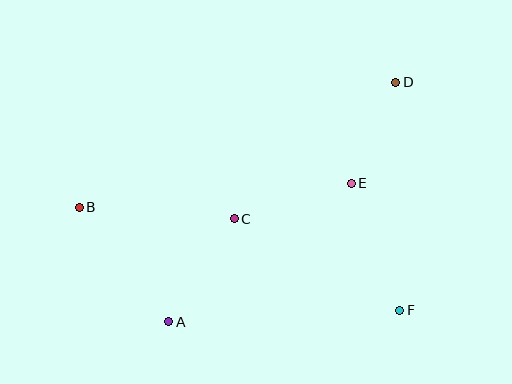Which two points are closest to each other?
Points D and E are closest to each other.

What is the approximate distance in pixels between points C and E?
The distance between C and E is approximately 122 pixels.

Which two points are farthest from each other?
Points B and D are farthest from each other.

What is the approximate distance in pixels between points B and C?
The distance between B and C is approximately 155 pixels.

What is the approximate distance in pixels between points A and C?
The distance between A and C is approximately 122 pixels.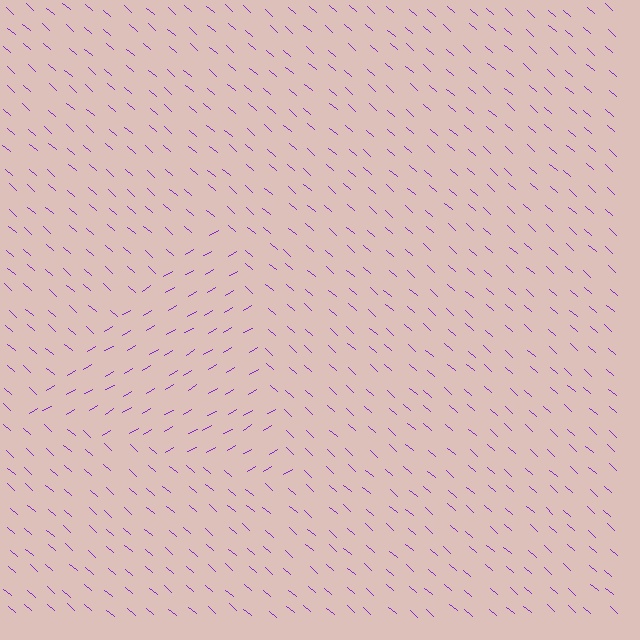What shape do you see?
I see a triangle.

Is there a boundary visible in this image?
Yes, there is a texture boundary formed by a change in line orientation.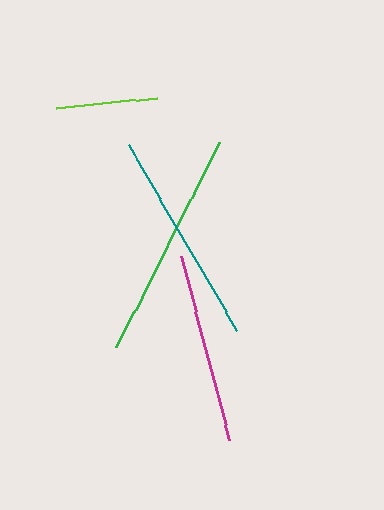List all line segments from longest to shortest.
From longest to shortest: green, teal, magenta, lime.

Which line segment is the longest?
The green line is the longest at approximately 230 pixels.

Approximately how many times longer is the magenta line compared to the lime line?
The magenta line is approximately 1.9 times the length of the lime line.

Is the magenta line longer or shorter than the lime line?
The magenta line is longer than the lime line.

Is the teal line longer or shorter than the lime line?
The teal line is longer than the lime line.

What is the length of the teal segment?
The teal segment is approximately 216 pixels long.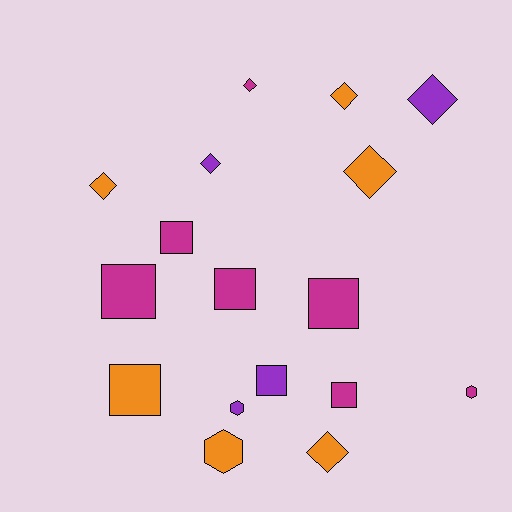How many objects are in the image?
There are 17 objects.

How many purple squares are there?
There is 1 purple square.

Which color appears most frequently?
Magenta, with 7 objects.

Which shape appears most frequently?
Diamond, with 7 objects.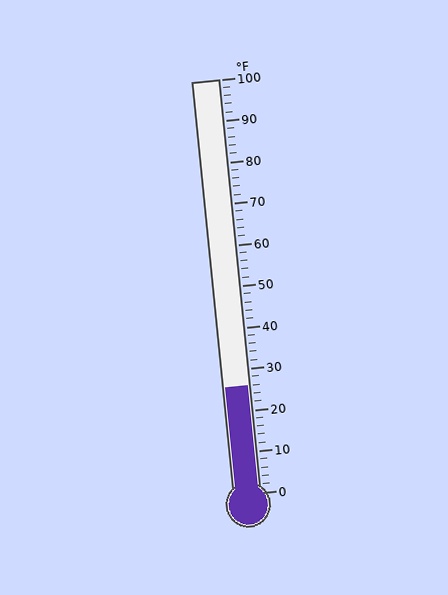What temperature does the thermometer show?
The thermometer shows approximately 26°F.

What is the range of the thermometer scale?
The thermometer scale ranges from 0°F to 100°F.